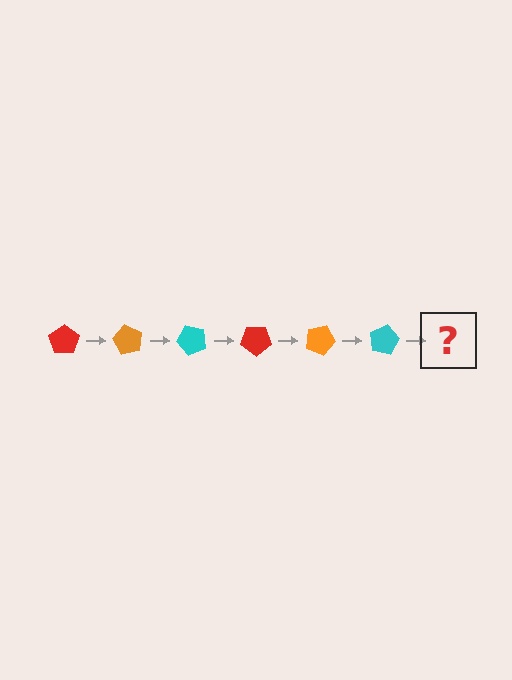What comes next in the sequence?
The next element should be a red pentagon, rotated 360 degrees from the start.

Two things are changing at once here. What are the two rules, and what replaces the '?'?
The two rules are that it rotates 60 degrees each step and the color cycles through red, orange, and cyan. The '?' should be a red pentagon, rotated 360 degrees from the start.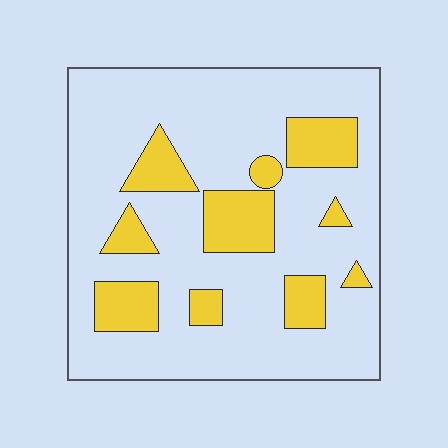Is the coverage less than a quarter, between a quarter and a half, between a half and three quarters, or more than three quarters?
Less than a quarter.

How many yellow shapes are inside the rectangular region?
10.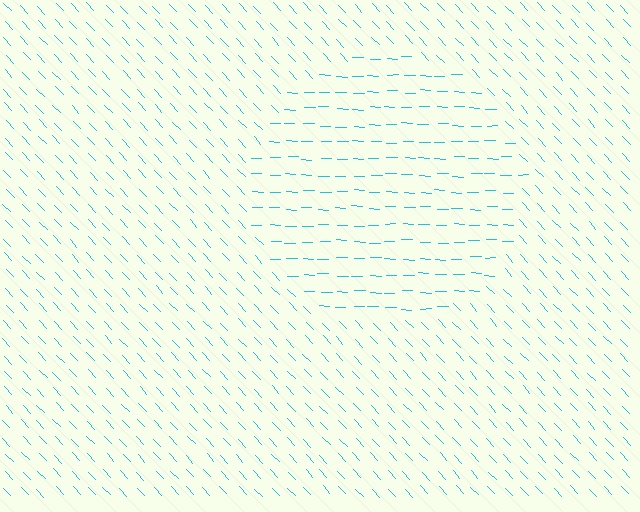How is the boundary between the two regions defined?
The boundary is defined purely by a change in line orientation (approximately 45 degrees difference). All lines are the same color and thickness.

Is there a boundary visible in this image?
Yes, there is a texture boundary formed by a change in line orientation.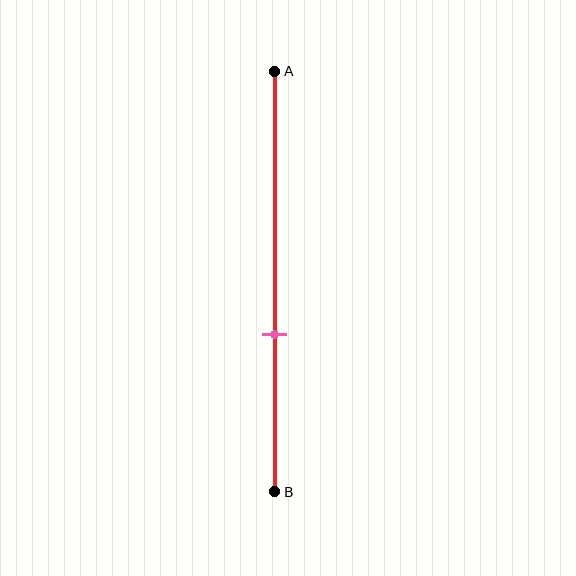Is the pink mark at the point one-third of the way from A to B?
No, the mark is at about 65% from A, not at the 33% one-third point.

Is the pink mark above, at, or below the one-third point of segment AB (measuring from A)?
The pink mark is below the one-third point of segment AB.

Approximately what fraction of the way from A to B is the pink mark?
The pink mark is approximately 65% of the way from A to B.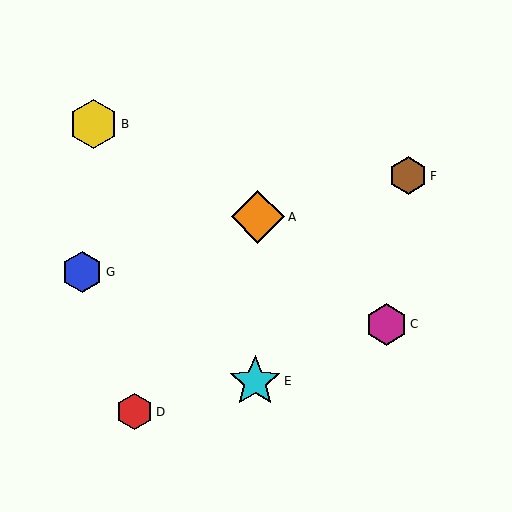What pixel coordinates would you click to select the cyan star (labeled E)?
Click at (255, 381) to select the cyan star E.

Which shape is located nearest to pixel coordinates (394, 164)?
The brown hexagon (labeled F) at (408, 176) is nearest to that location.